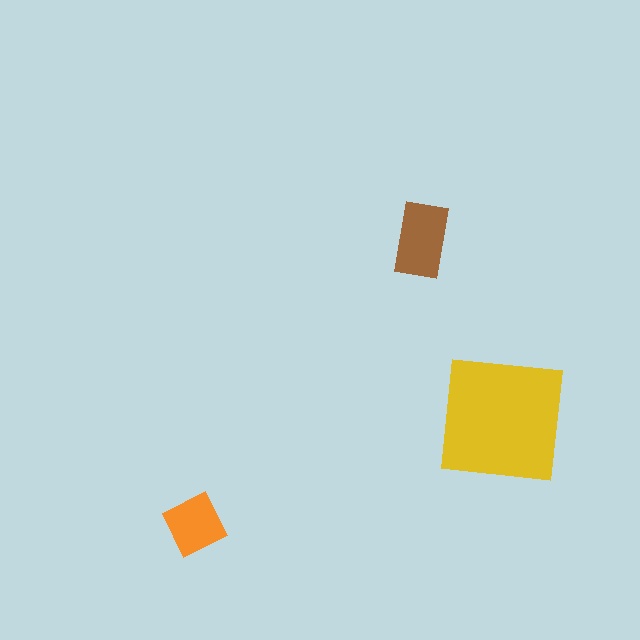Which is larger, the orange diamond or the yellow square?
The yellow square.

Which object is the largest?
The yellow square.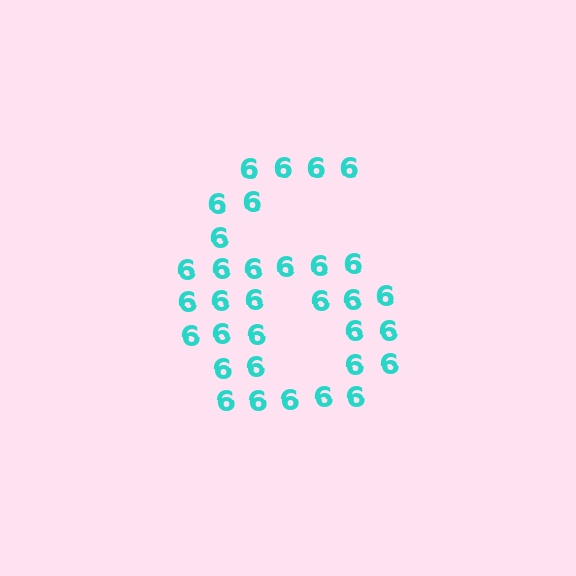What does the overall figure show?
The overall figure shows the digit 6.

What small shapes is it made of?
It is made of small digit 6's.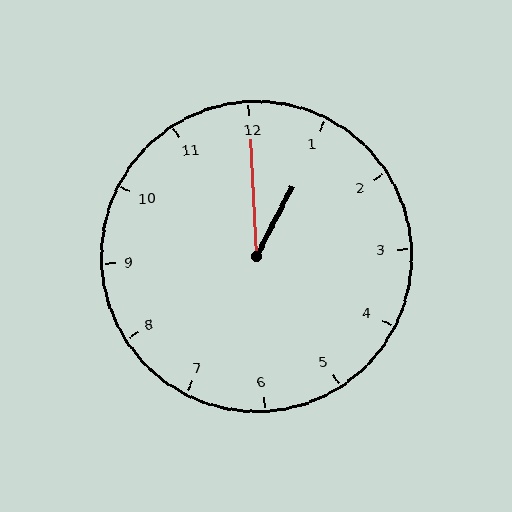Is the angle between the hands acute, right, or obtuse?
It is acute.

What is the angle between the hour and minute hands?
Approximately 30 degrees.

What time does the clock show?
1:00.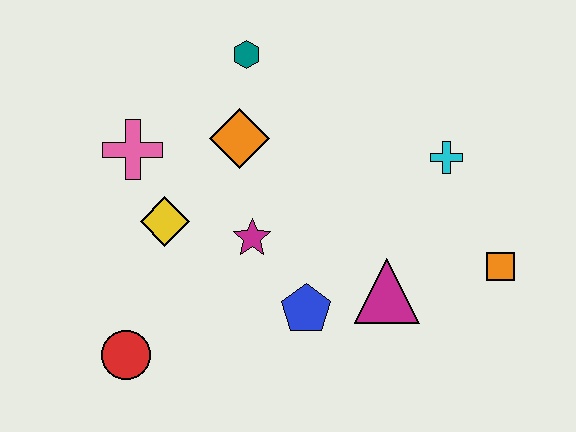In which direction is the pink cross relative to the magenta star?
The pink cross is to the left of the magenta star.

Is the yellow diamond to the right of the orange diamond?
No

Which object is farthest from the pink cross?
The orange square is farthest from the pink cross.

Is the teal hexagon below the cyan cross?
No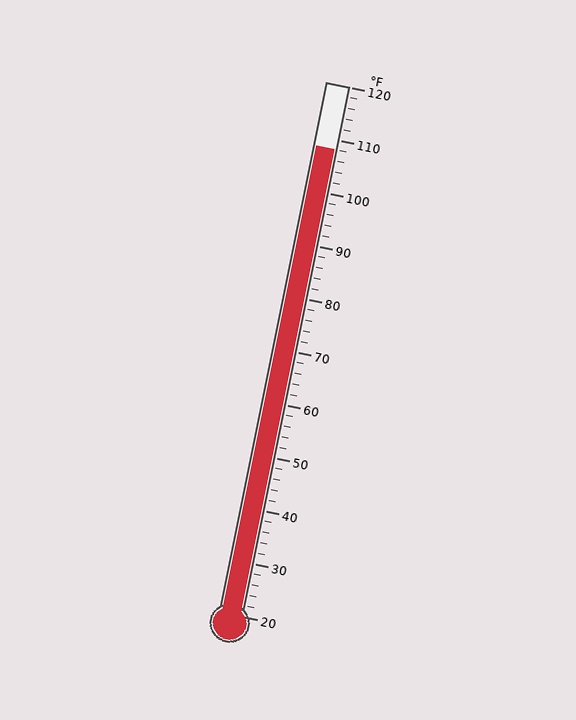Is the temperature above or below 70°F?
The temperature is above 70°F.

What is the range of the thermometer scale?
The thermometer scale ranges from 20°F to 120°F.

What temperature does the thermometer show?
The thermometer shows approximately 108°F.